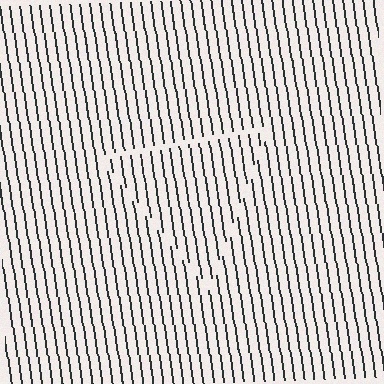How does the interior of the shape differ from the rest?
The interior of the shape contains the same grating, shifted by half a period — the contour is defined by the phase discontinuity where line-ends from the inner and outer gratings abut.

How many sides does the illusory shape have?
3 sides — the line-ends trace a triangle.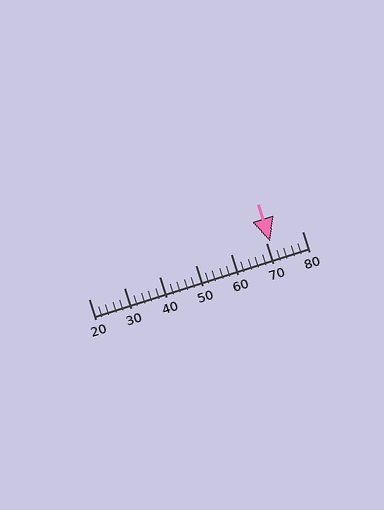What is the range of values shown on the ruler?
The ruler shows values from 20 to 80.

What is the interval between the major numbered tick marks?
The major tick marks are spaced 10 units apart.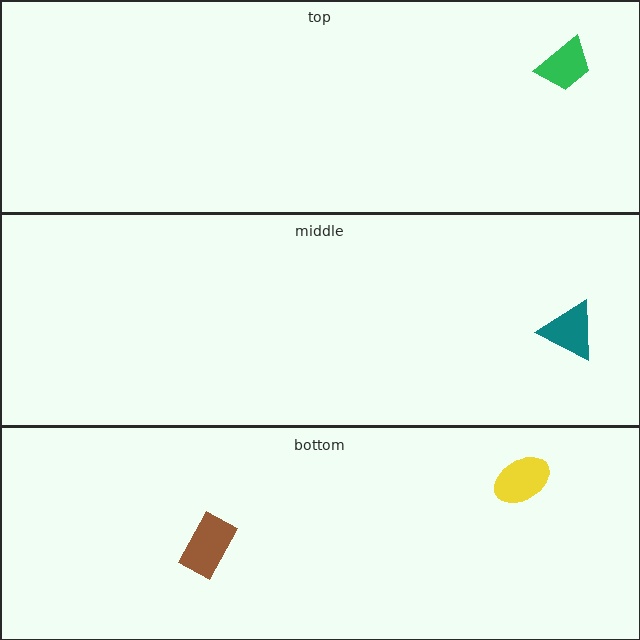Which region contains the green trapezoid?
The top region.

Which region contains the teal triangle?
The middle region.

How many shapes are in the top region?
1.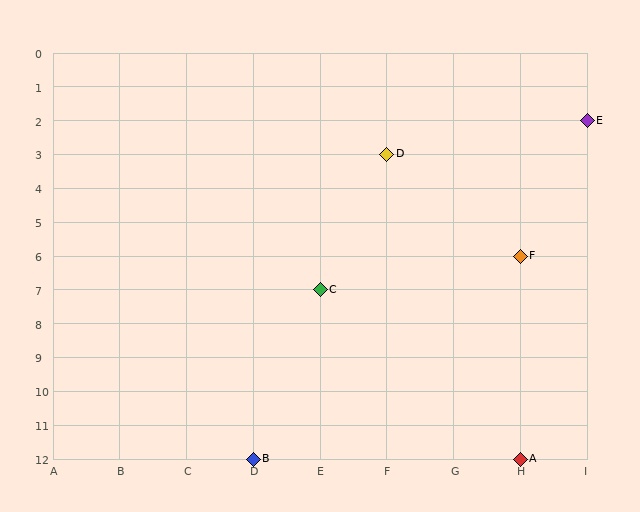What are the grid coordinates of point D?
Point D is at grid coordinates (F, 3).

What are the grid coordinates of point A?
Point A is at grid coordinates (H, 12).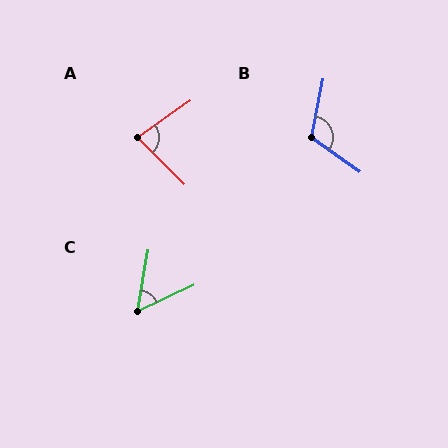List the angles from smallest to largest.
C (55°), A (80°), B (115°).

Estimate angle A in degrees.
Approximately 80 degrees.